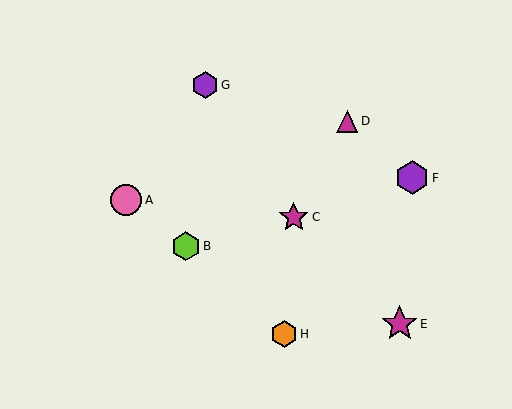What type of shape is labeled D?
Shape D is a magenta triangle.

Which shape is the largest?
The magenta star (labeled E) is the largest.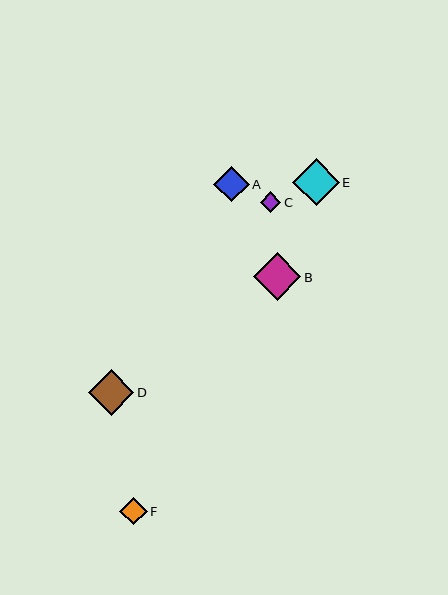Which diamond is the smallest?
Diamond C is the smallest with a size of approximately 20 pixels.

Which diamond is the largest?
Diamond B is the largest with a size of approximately 47 pixels.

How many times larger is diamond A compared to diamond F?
Diamond A is approximately 1.3 times the size of diamond F.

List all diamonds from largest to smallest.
From largest to smallest: B, E, D, A, F, C.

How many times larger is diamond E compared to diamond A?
Diamond E is approximately 1.3 times the size of diamond A.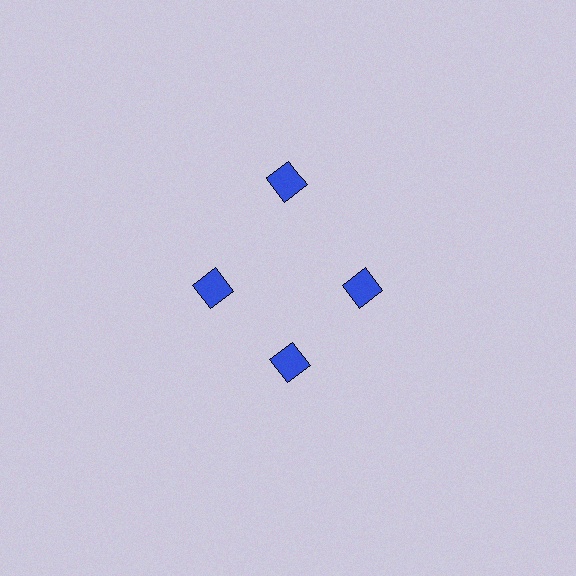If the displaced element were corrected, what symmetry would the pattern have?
It would have 4-fold rotational symmetry — the pattern would map onto itself every 90 degrees.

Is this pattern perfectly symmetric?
No. The 4 blue diamonds are arranged in a ring, but one element near the 12 o'clock position is pushed outward from the center, breaking the 4-fold rotational symmetry.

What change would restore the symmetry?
The symmetry would be restored by moving it inward, back onto the ring so that all 4 diamonds sit at equal angles and equal distance from the center.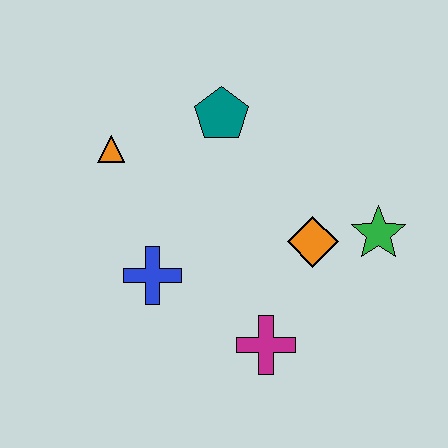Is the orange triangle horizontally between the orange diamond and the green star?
No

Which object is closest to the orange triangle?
The teal pentagon is closest to the orange triangle.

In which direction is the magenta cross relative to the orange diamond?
The magenta cross is below the orange diamond.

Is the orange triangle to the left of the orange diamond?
Yes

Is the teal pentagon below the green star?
No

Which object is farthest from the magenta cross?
The orange triangle is farthest from the magenta cross.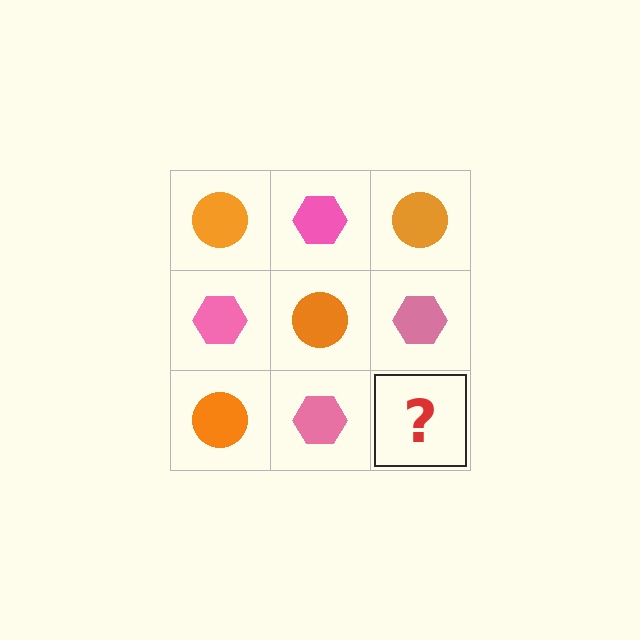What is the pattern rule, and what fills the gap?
The rule is that it alternates orange circle and pink hexagon in a checkerboard pattern. The gap should be filled with an orange circle.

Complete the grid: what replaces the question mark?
The question mark should be replaced with an orange circle.